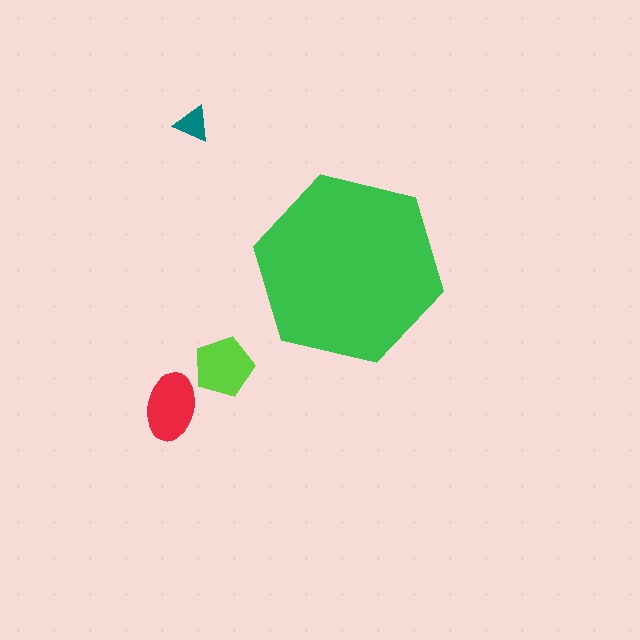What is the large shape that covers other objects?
A green hexagon.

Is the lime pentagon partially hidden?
No, the lime pentagon is fully visible.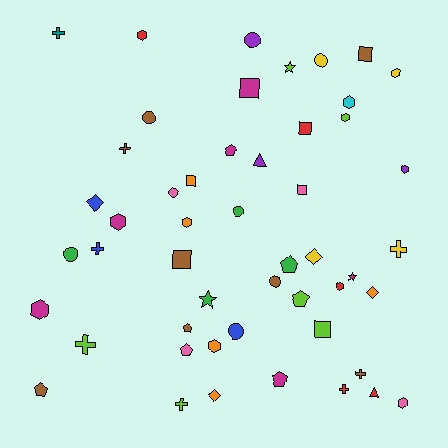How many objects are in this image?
There are 50 objects.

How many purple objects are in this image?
There are 3 purple objects.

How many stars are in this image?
There are 3 stars.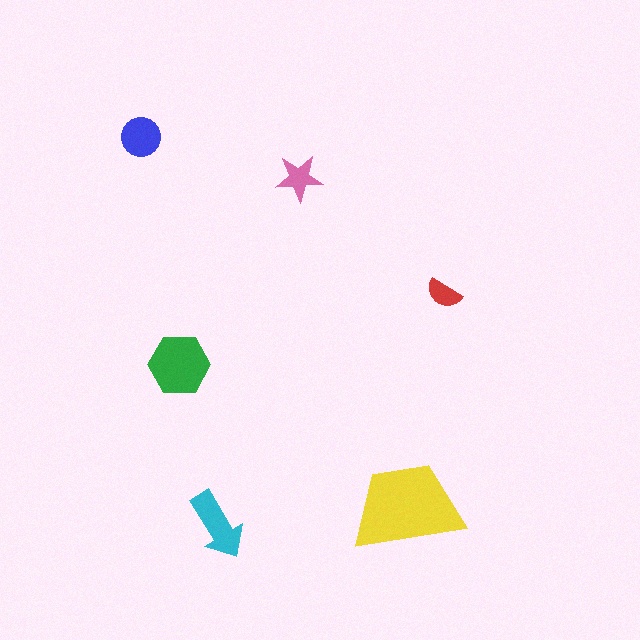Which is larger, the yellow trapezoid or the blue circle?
The yellow trapezoid.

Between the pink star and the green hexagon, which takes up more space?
The green hexagon.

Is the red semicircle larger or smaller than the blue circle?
Smaller.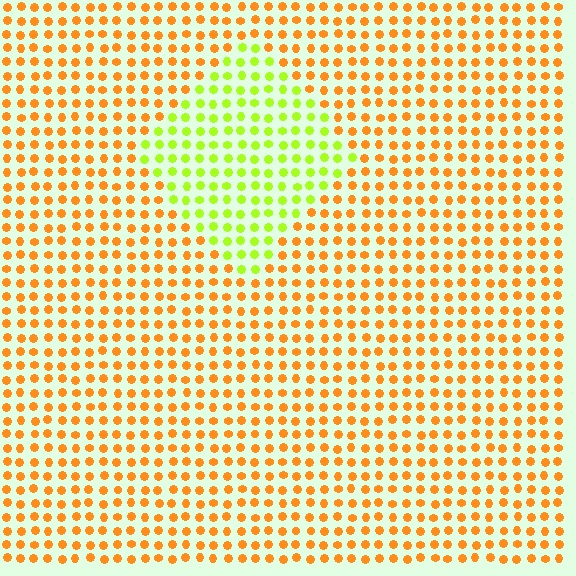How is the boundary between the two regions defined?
The boundary is defined purely by a slight shift in hue (about 54 degrees). Spacing, size, and orientation are identical on both sides.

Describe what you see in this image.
The image is filled with small orange elements in a uniform arrangement. A diamond-shaped region is visible where the elements are tinted to a slightly different hue, forming a subtle color boundary.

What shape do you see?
I see a diamond.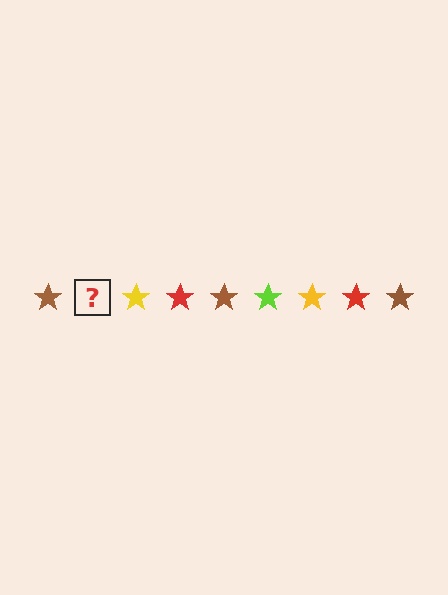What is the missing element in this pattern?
The missing element is a lime star.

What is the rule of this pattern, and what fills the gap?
The rule is that the pattern cycles through brown, lime, yellow, red stars. The gap should be filled with a lime star.